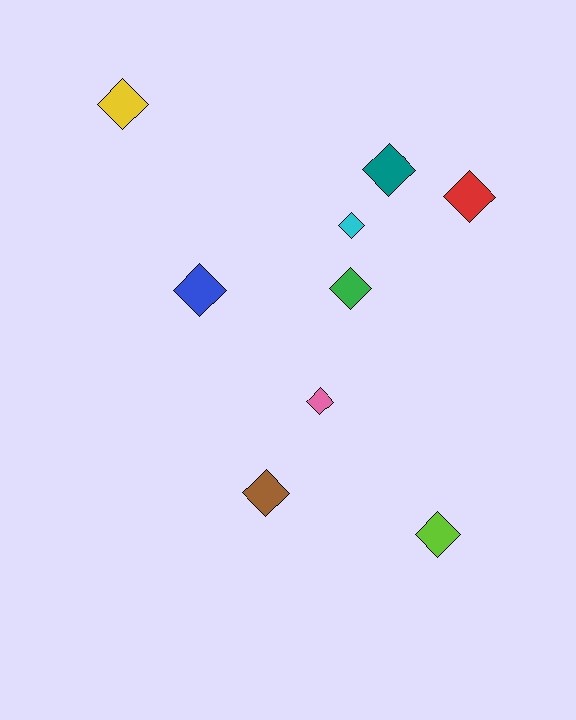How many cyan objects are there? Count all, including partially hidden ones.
There is 1 cyan object.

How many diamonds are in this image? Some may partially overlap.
There are 9 diamonds.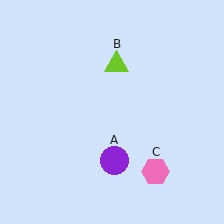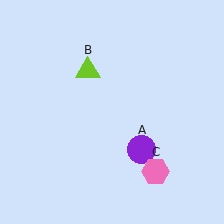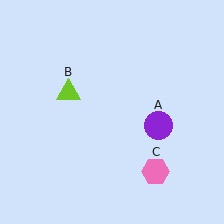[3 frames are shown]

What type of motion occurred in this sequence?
The purple circle (object A), lime triangle (object B) rotated counterclockwise around the center of the scene.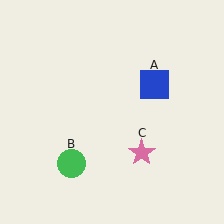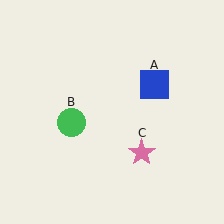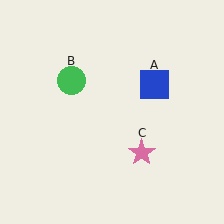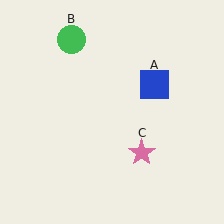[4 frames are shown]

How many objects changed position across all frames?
1 object changed position: green circle (object B).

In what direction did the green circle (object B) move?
The green circle (object B) moved up.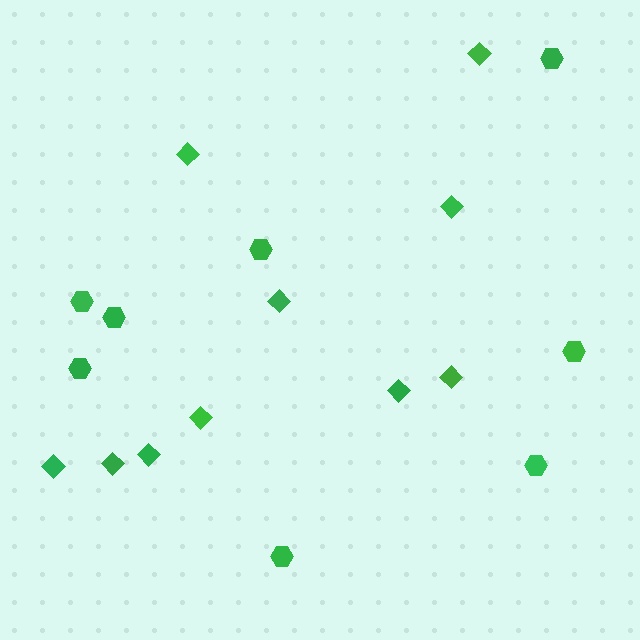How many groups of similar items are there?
There are 2 groups: one group of hexagons (8) and one group of diamonds (10).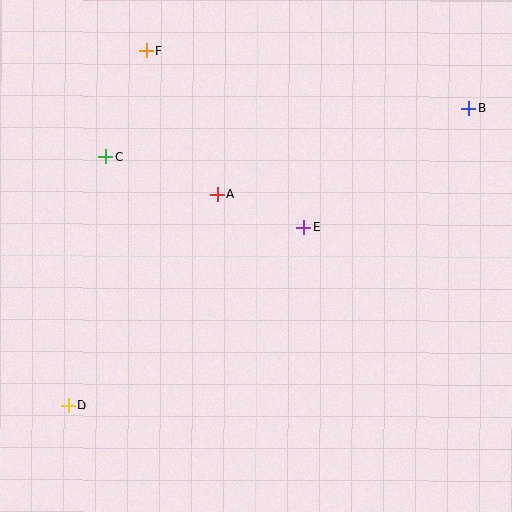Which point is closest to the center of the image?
Point E at (304, 228) is closest to the center.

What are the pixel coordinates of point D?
Point D is at (68, 406).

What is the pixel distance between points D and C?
The distance between D and C is 253 pixels.